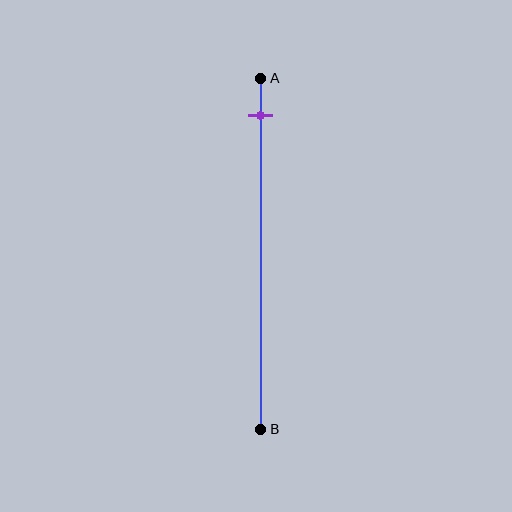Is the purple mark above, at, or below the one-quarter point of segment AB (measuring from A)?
The purple mark is above the one-quarter point of segment AB.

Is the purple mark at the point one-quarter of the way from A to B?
No, the mark is at about 10% from A, not at the 25% one-quarter point.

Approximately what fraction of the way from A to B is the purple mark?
The purple mark is approximately 10% of the way from A to B.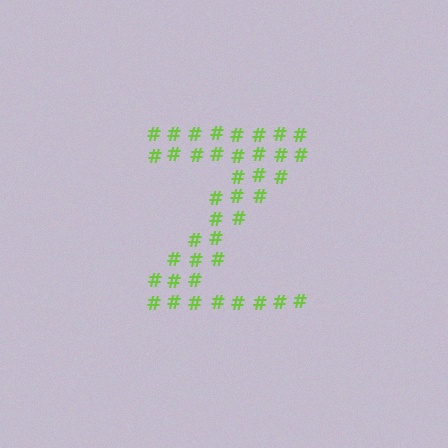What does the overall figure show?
The overall figure shows the letter Z.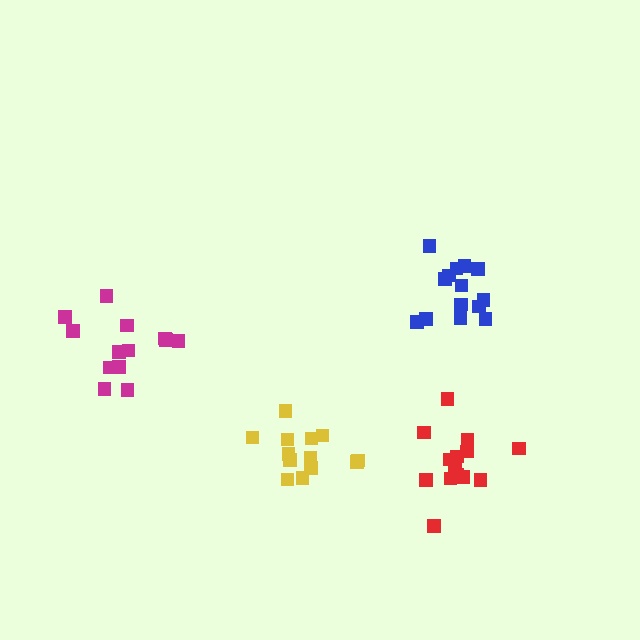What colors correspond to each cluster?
The clusters are colored: magenta, blue, yellow, red.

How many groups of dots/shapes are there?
There are 4 groups.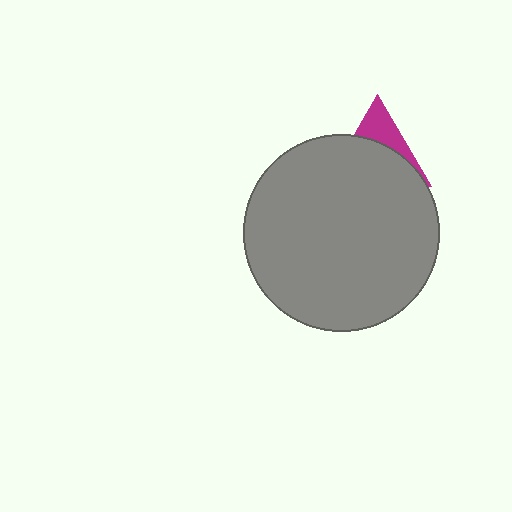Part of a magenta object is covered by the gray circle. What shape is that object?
It is a triangle.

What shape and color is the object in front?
The object in front is a gray circle.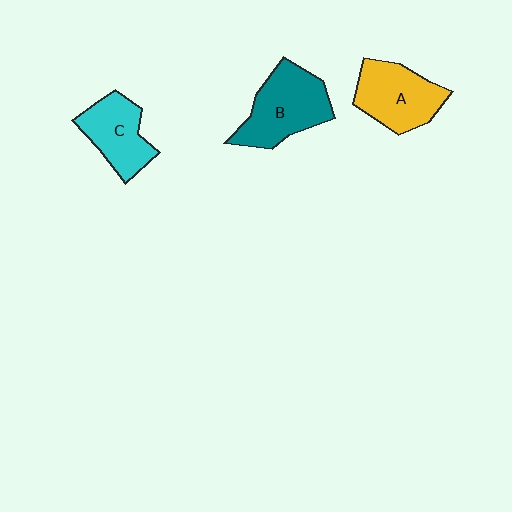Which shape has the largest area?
Shape B (teal).